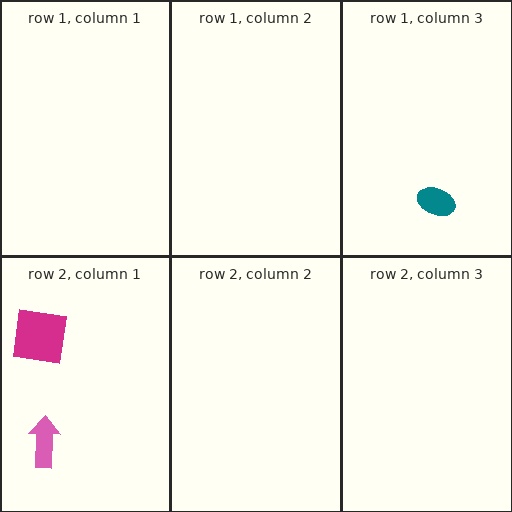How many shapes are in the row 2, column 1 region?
2.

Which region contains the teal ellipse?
The row 1, column 3 region.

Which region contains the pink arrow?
The row 2, column 1 region.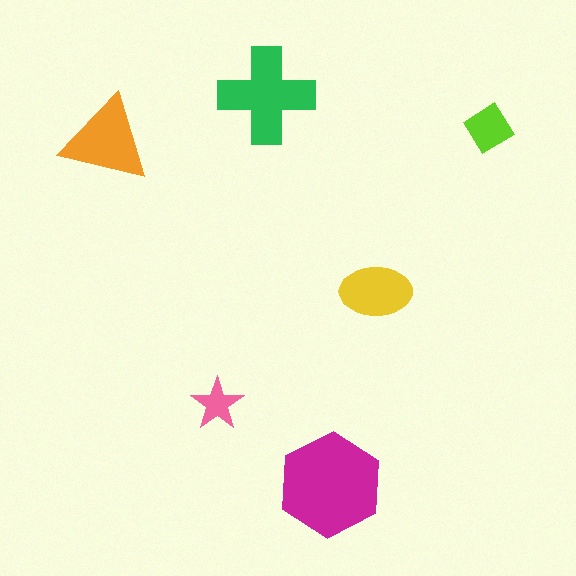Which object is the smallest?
The pink star.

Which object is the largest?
The magenta hexagon.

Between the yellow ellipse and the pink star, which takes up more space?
The yellow ellipse.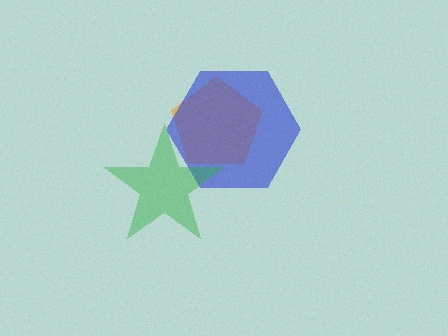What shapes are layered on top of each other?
The layered shapes are: an orange pentagon, a blue hexagon, a green star.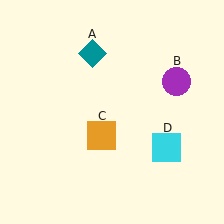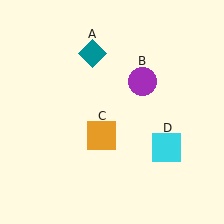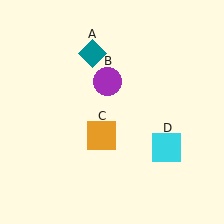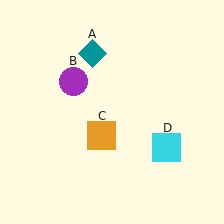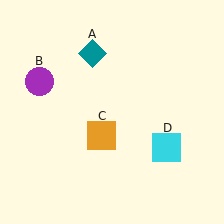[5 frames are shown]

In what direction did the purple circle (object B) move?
The purple circle (object B) moved left.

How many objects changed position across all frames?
1 object changed position: purple circle (object B).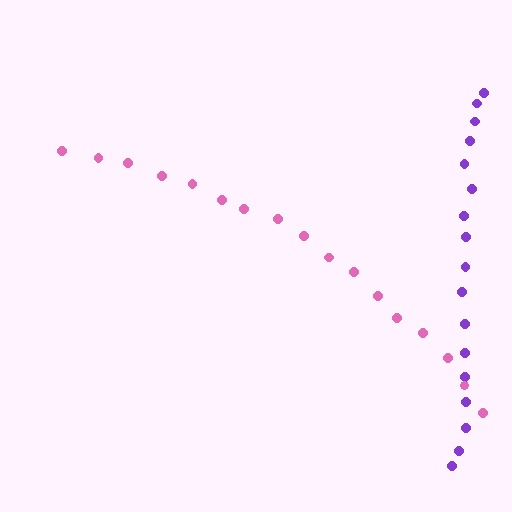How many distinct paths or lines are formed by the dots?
There are 2 distinct paths.